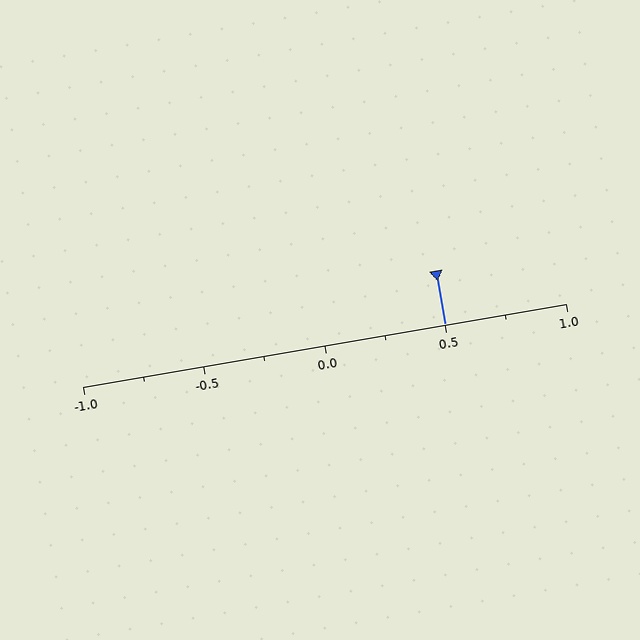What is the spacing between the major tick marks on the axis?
The major ticks are spaced 0.5 apart.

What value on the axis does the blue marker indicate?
The marker indicates approximately 0.5.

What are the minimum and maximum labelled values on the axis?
The axis runs from -1.0 to 1.0.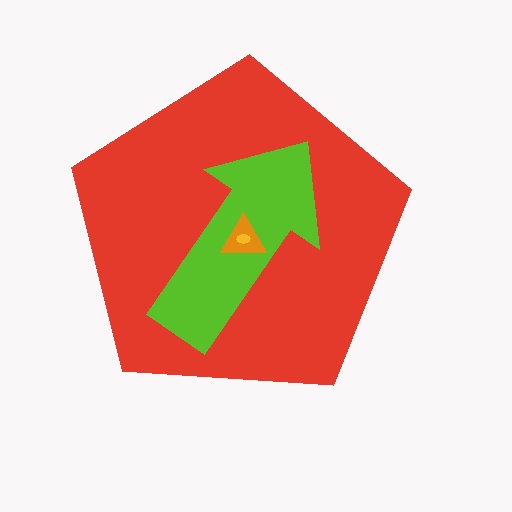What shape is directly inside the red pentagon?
The lime arrow.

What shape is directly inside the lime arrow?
The orange triangle.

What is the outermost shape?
The red pentagon.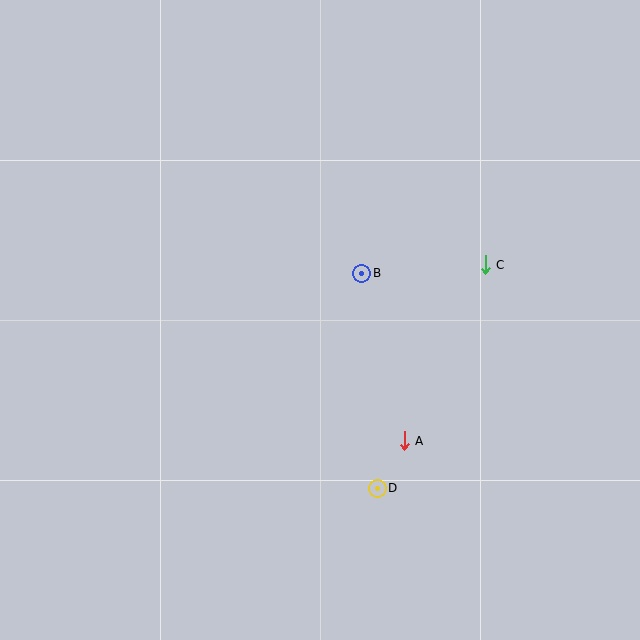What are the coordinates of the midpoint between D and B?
The midpoint between D and B is at (369, 381).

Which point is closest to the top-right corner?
Point C is closest to the top-right corner.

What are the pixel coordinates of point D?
Point D is at (377, 488).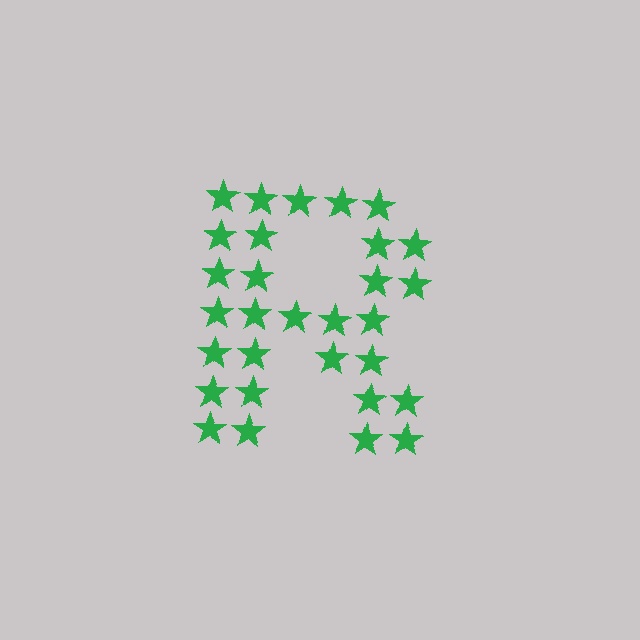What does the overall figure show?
The overall figure shows the letter R.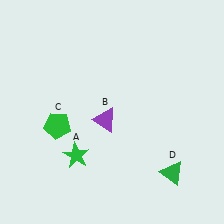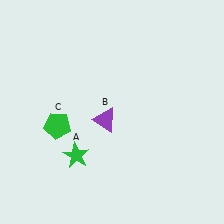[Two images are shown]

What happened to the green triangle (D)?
The green triangle (D) was removed in Image 2. It was in the bottom-right area of Image 1.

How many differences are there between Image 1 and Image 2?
There is 1 difference between the two images.